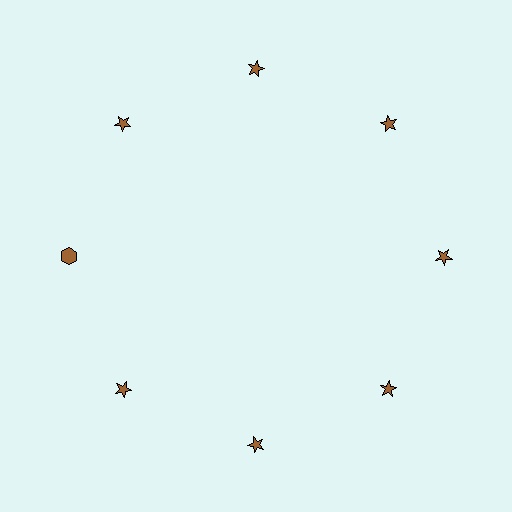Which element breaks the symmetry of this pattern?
The brown hexagon at roughly the 9 o'clock position breaks the symmetry. All other shapes are brown stars.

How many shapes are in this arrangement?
There are 8 shapes arranged in a ring pattern.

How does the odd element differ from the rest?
It has a different shape: hexagon instead of star.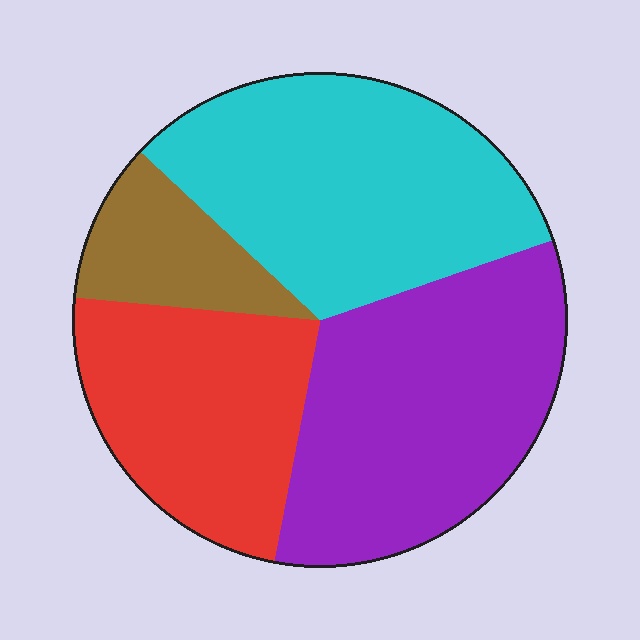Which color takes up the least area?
Brown, at roughly 10%.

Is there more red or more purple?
Purple.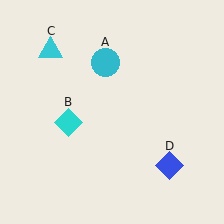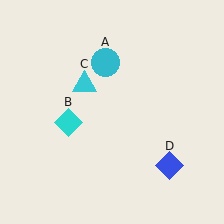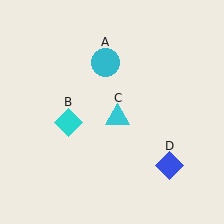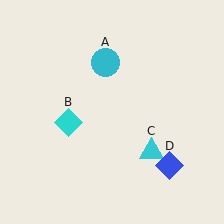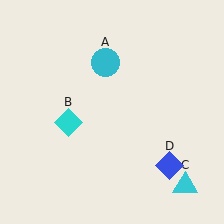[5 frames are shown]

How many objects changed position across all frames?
1 object changed position: cyan triangle (object C).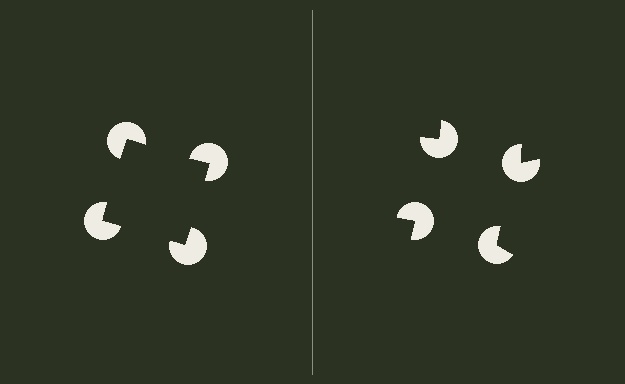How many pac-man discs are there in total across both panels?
8 — 4 on each side.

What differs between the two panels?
The pac-man discs are positioned identically on both sides; only the wedge orientations differ. On the left they align to a square; on the right they are misaligned.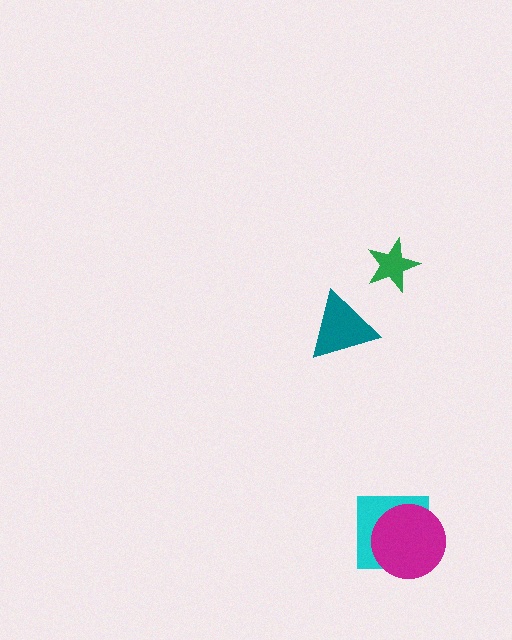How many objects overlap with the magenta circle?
1 object overlaps with the magenta circle.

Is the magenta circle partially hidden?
No, no other shape covers it.